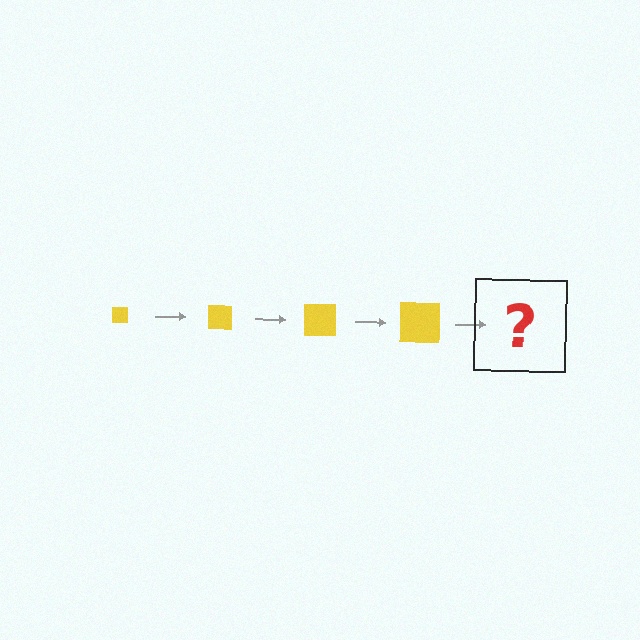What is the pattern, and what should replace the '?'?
The pattern is that the square gets progressively larger each step. The '?' should be a yellow square, larger than the previous one.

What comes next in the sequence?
The next element should be a yellow square, larger than the previous one.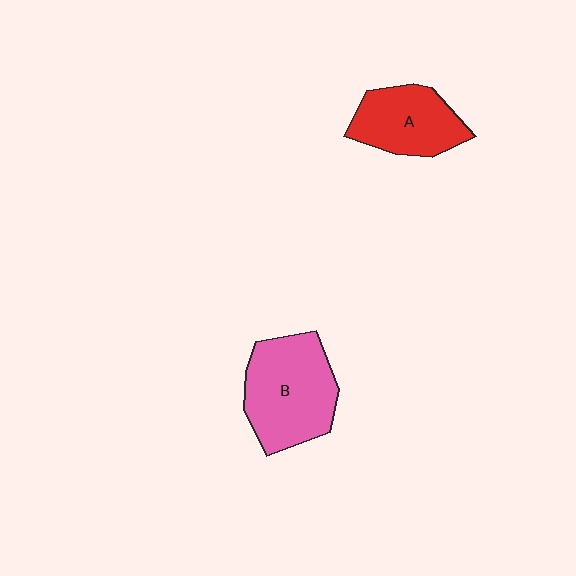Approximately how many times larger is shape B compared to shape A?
Approximately 1.4 times.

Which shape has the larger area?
Shape B (pink).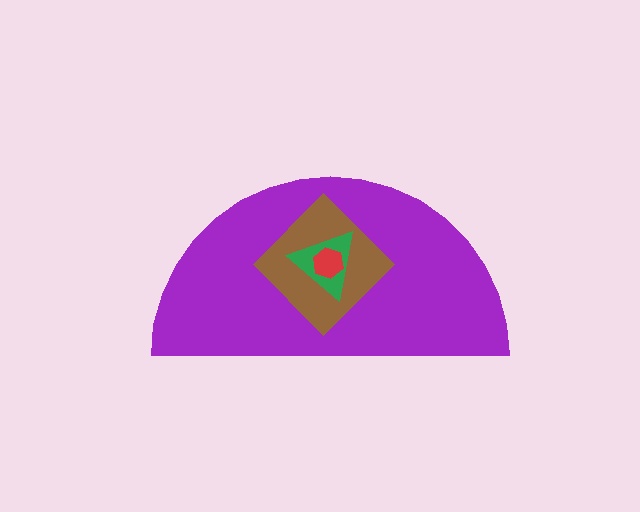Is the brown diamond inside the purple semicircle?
Yes.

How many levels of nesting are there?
4.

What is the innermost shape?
The red hexagon.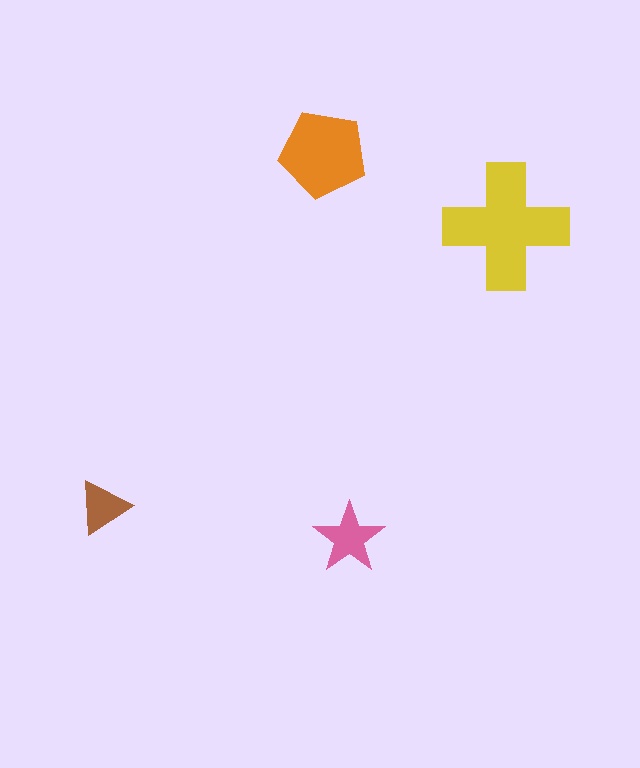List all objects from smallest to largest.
The brown triangle, the pink star, the orange pentagon, the yellow cross.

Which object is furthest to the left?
The brown triangle is leftmost.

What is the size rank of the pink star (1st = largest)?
3rd.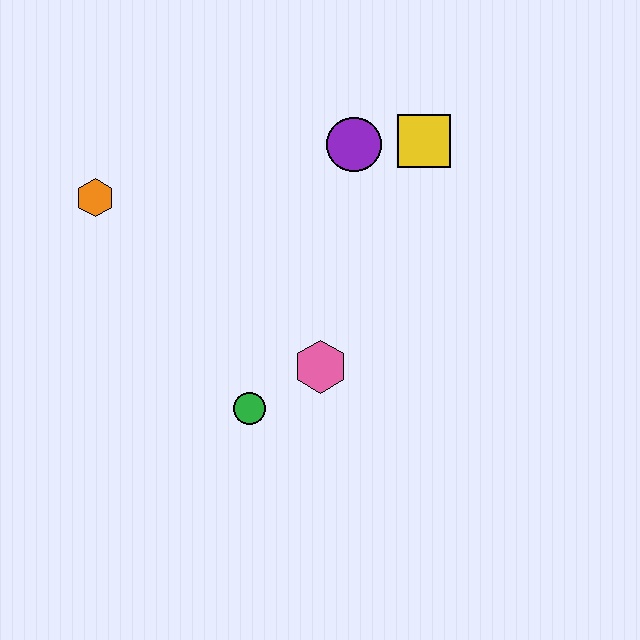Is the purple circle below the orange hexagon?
No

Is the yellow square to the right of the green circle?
Yes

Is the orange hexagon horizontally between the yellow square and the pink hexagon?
No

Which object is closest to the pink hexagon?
The green circle is closest to the pink hexagon.